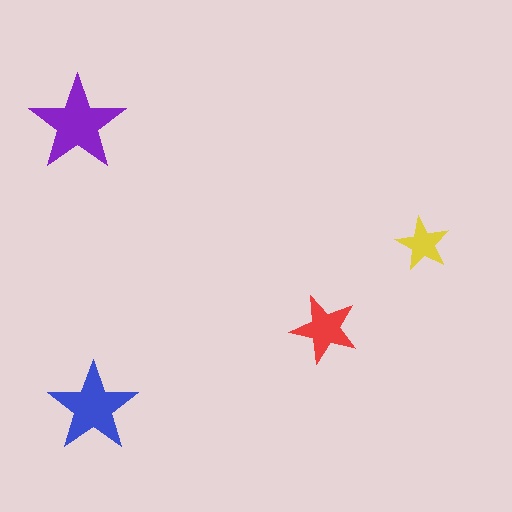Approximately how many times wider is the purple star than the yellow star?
About 2 times wider.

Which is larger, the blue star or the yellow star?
The blue one.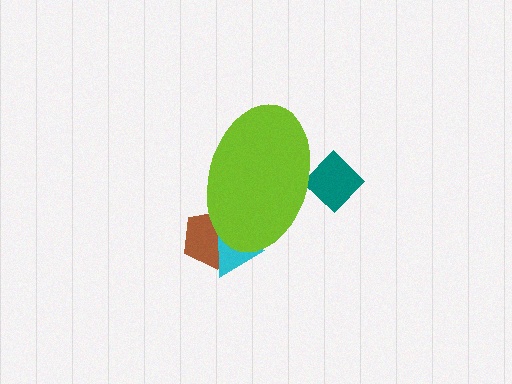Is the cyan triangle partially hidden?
Yes, the cyan triangle is partially hidden behind the lime ellipse.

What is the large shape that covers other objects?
A lime ellipse.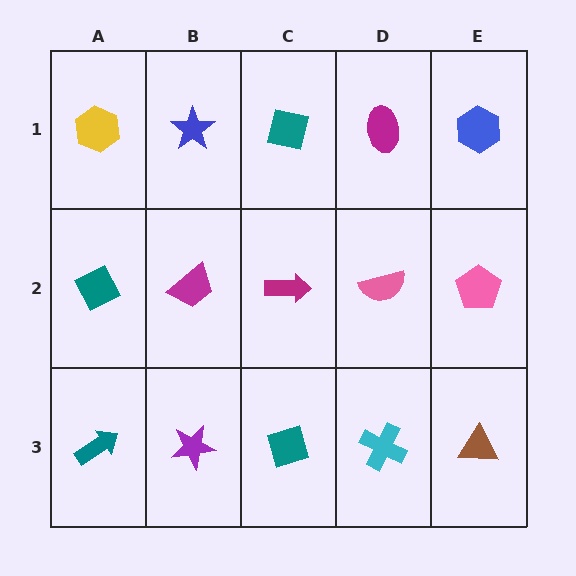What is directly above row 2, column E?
A blue hexagon.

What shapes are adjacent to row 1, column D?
A pink semicircle (row 2, column D), a teal square (row 1, column C), a blue hexagon (row 1, column E).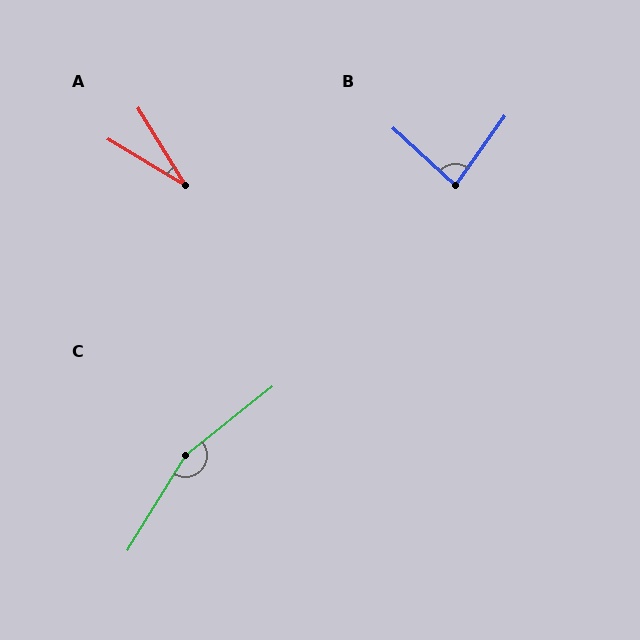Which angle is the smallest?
A, at approximately 27 degrees.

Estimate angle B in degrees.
Approximately 83 degrees.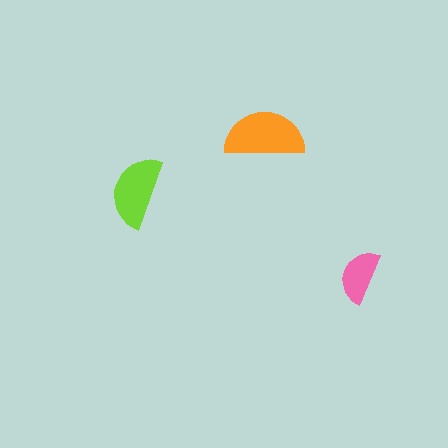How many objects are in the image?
There are 3 objects in the image.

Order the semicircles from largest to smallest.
the orange one, the lime one, the pink one.